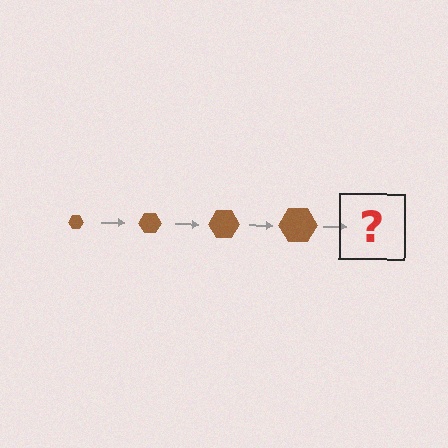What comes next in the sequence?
The next element should be a brown hexagon, larger than the previous one.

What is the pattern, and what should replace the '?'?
The pattern is that the hexagon gets progressively larger each step. The '?' should be a brown hexagon, larger than the previous one.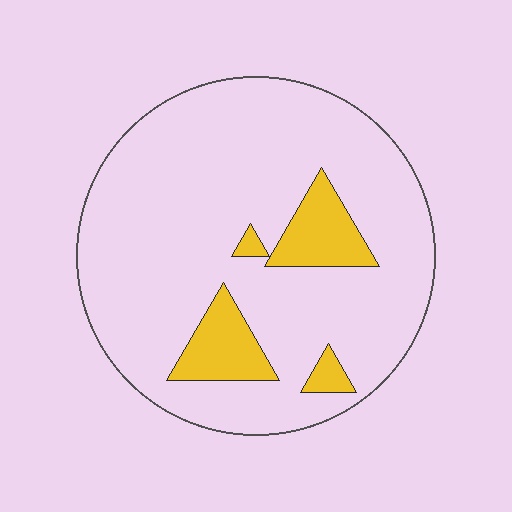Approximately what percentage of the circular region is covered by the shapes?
Approximately 15%.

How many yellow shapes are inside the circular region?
4.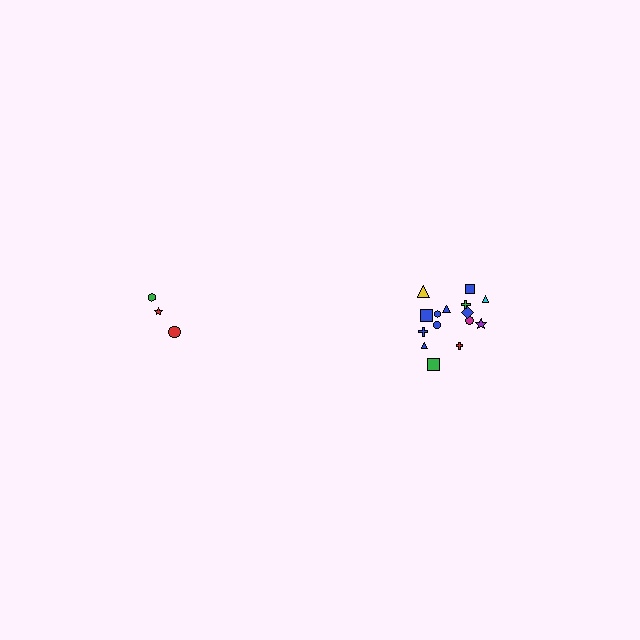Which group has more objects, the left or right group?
The right group.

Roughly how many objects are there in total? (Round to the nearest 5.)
Roughly 20 objects in total.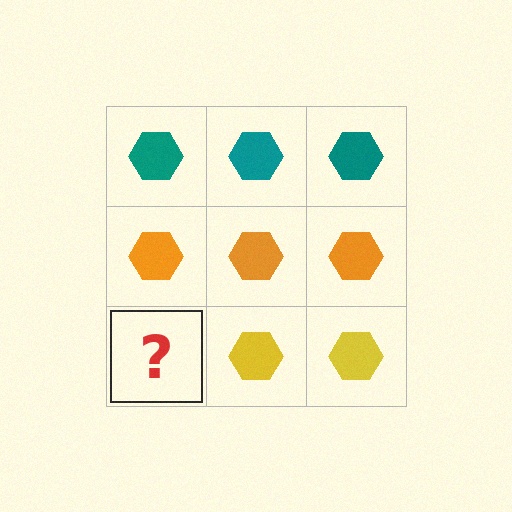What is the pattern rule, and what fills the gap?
The rule is that each row has a consistent color. The gap should be filled with a yellow hexagon.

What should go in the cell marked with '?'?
The missing cell should contain a yellow hexagon.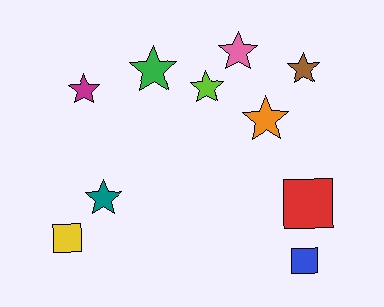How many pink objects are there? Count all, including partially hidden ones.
There is 1 pink object.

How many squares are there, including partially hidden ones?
There are 3 squares.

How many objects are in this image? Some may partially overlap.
There are 10 objects.